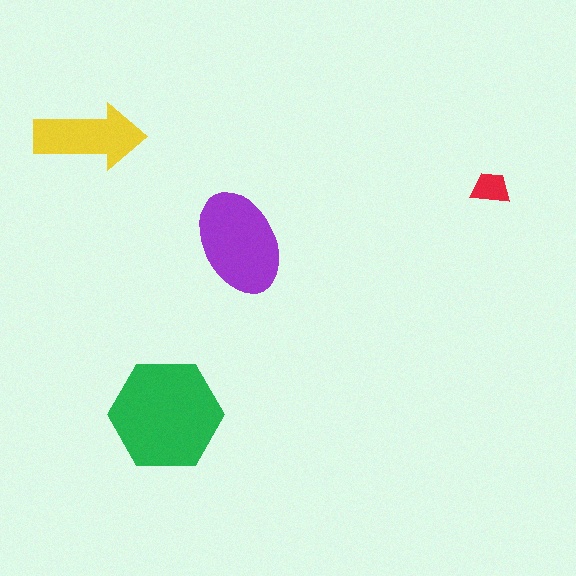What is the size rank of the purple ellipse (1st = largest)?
2nd.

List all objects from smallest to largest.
The red trapezoid, the yellow arrow, the purple ellipse, the green hexagon.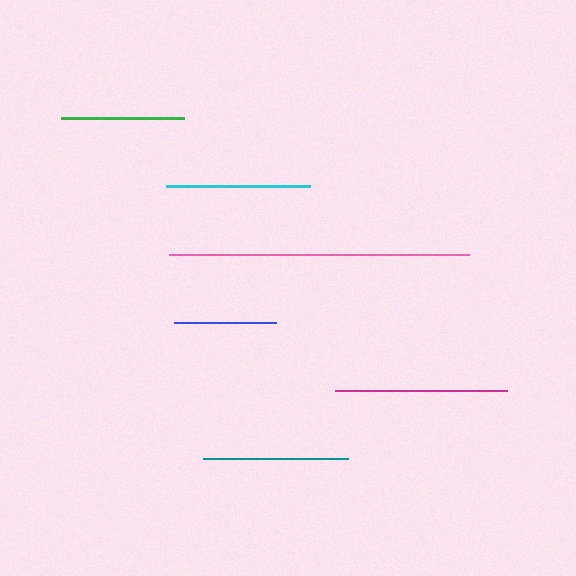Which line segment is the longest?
The pink line is the longest at approximately 300 pixels.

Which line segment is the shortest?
The blue line is the shortest at approximately 102 pixels.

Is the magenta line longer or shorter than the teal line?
The magenta line is longer than the teal line.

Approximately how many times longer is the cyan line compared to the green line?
The cyan line is approximately 1.2 times the length of the green line.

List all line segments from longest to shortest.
From longest to shortest: pink, magenta, teal, cyan, green, blue.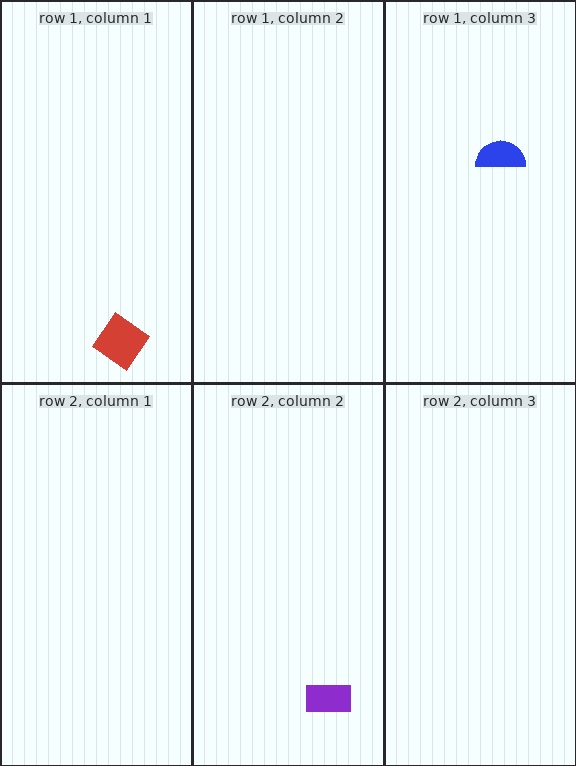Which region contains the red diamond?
The row 1, column 1 region.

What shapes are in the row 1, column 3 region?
The blue semicircle.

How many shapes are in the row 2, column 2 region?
1.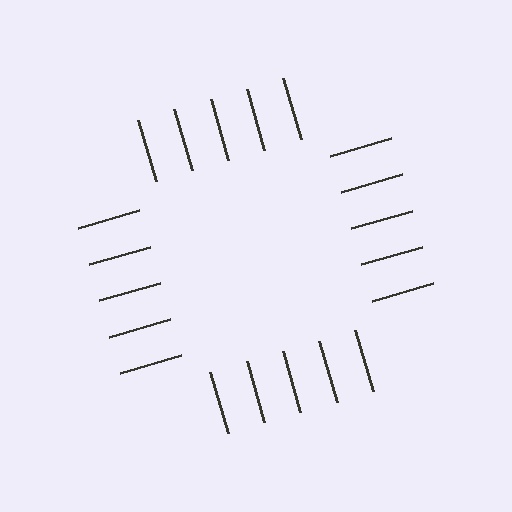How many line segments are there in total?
20 — 5 along each of the 4 edges.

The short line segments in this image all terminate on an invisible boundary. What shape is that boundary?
An illusory square — the line segments terminate on its edges but no continuous stroke is drawn.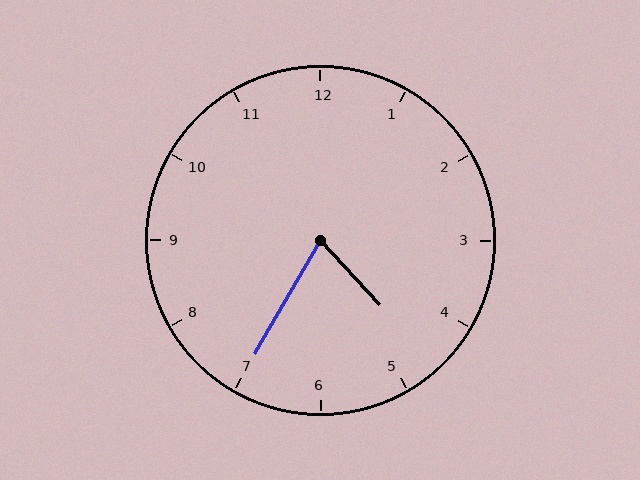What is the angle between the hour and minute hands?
Approximately 72 degrees.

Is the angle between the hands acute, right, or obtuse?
It is acute.